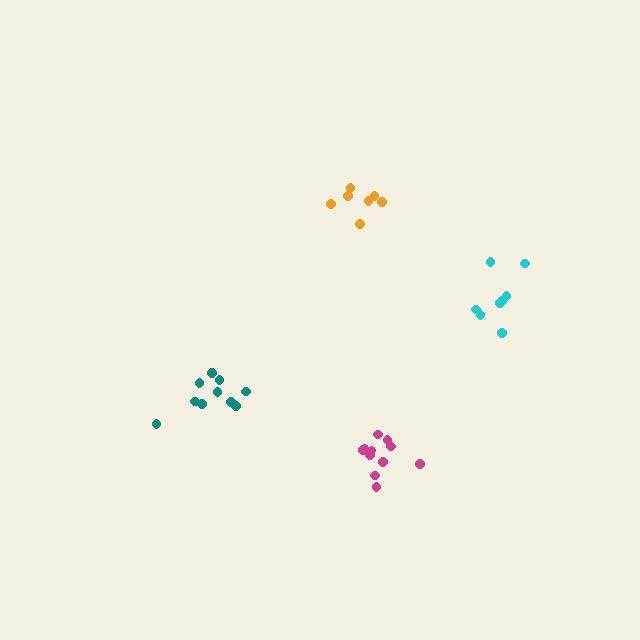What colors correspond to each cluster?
The clusters are colored: teal, magenta, cyan, orange.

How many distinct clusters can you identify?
There are 4 distinct clusters.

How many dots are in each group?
Group 1: 10 dots, Group 2: 11 dots, Group 3: 8 dots, Group 4: 7 dots (36 total).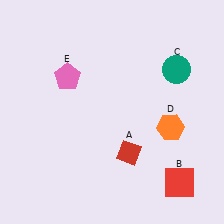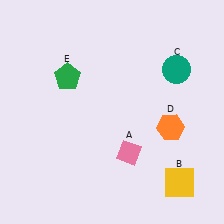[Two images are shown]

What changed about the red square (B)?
In Image 1, B is red. In Image 2, it changed to yellow.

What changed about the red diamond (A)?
In Image 1, A is red. In Image 2, it changed to pink.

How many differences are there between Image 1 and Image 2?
There are 3 differences between the two images.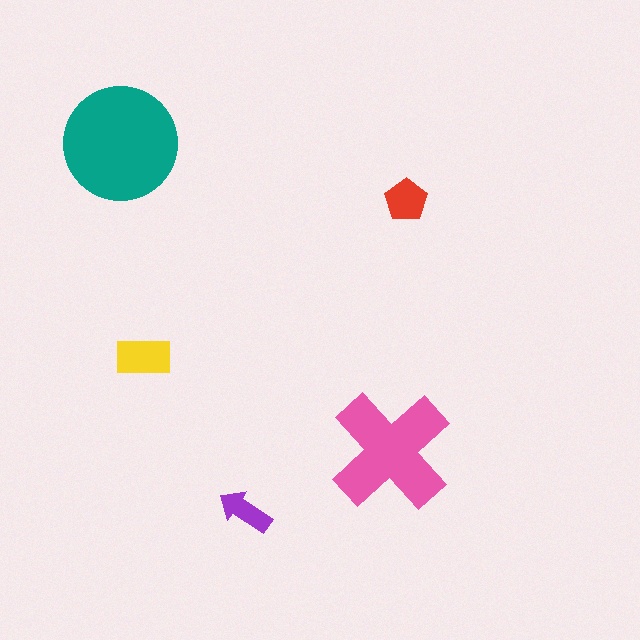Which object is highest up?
The teal circle is topmost.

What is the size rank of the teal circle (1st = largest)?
1st.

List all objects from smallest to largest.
The purple arrow, the red pentagon, the yellow rectangle, the pink cross, the teal circle.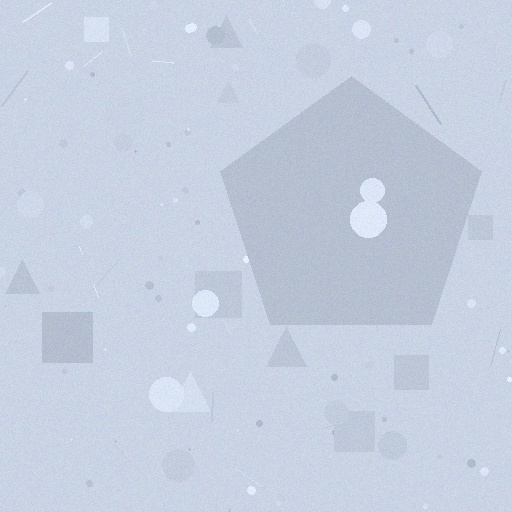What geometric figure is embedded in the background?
A pentagon is embedded in the background.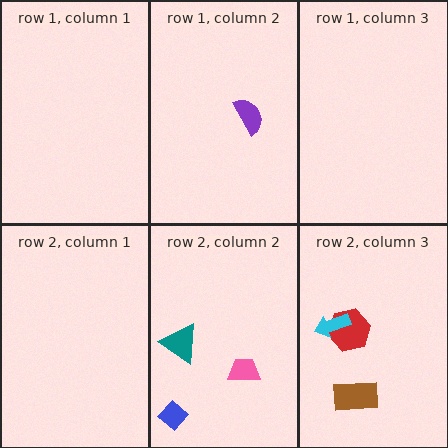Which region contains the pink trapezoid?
The row 2, column 2 region.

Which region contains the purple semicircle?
The row 1, column 2 region.